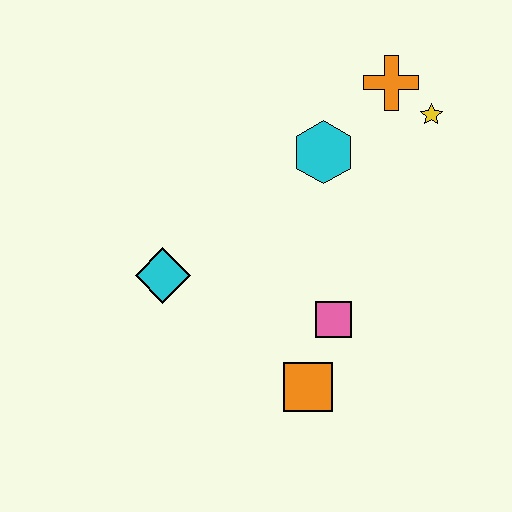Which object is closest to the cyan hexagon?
The orange cross is closest to the cyan hexagon.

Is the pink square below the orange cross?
Yes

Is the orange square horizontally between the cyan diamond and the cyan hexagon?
Yes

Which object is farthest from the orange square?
The orange cross is farthest from the orange square.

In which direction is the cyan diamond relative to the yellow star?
The cyan diamond is to the left of the yellow star.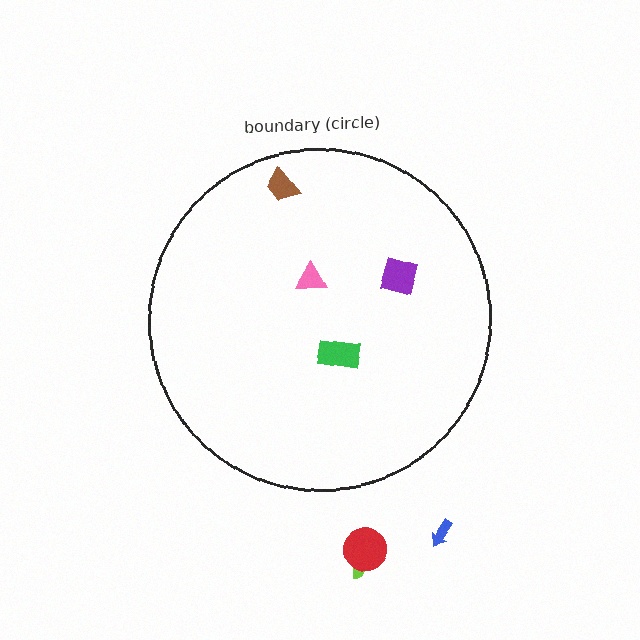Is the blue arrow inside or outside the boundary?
Outside.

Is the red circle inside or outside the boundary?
Outside.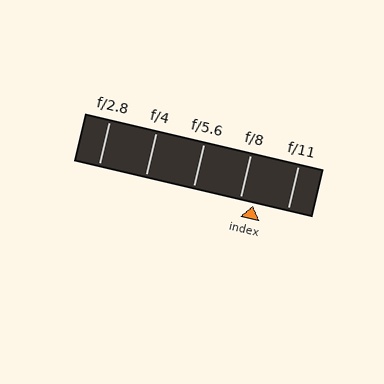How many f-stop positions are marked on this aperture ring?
There are 5 f-stop positions marked.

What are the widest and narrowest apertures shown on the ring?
The widest aperture shown is f/2.8 and the narrowest is f/11.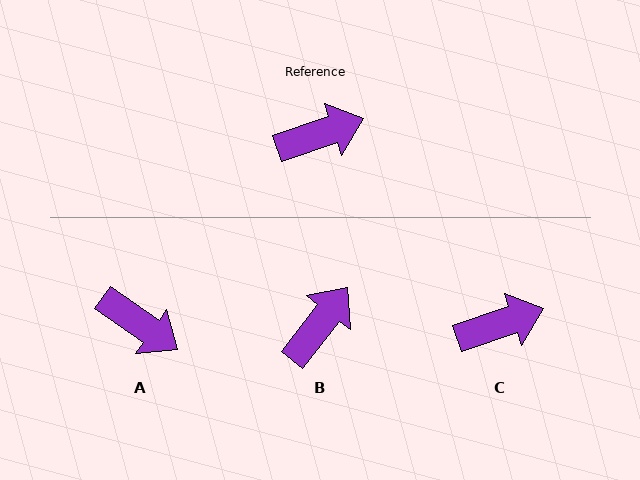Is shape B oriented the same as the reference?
No, it is off by about 33 degrees.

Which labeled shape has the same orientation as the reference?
C.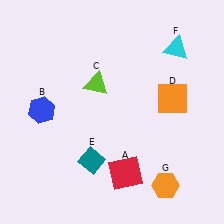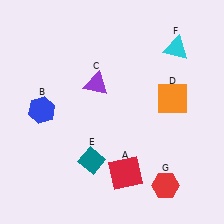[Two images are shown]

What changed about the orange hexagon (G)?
In Image 1, G is orange. In Image 2, it changed to red.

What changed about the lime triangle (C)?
In Image 1, C is lime. In Image 2, it changed to purple.